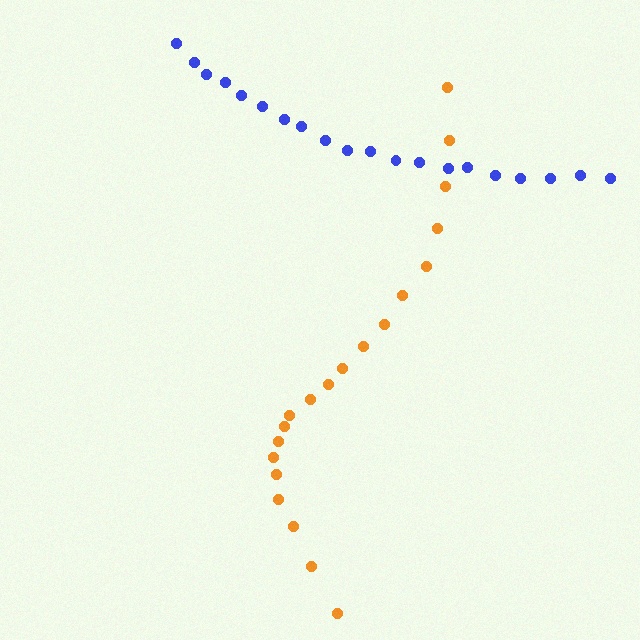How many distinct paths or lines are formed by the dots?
There are 2 distinct paths.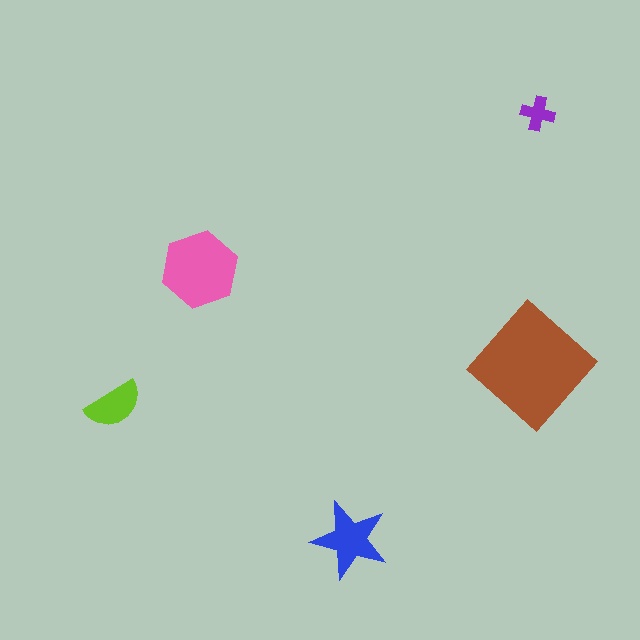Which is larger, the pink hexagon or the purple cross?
The pink hexagon.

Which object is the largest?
The brown diamond.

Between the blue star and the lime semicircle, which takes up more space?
The blue star.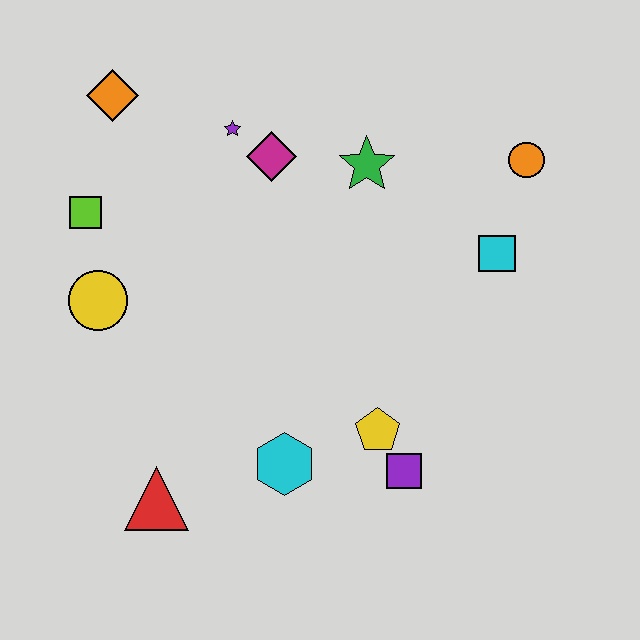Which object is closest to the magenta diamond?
The purple star is closest to the magenta diamond.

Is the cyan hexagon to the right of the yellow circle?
Yes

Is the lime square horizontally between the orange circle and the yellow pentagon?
No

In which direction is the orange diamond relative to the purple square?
The orange diamond is above the purple square.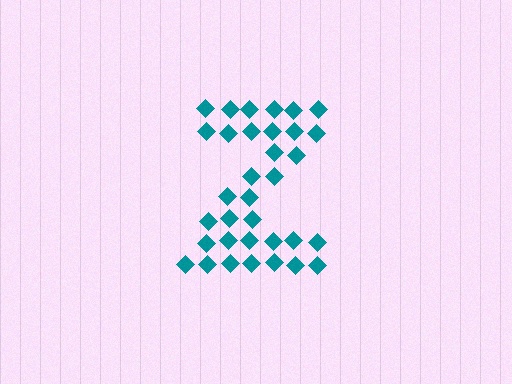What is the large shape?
The large shape is the letter Z.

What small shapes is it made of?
It is made of small diamonds.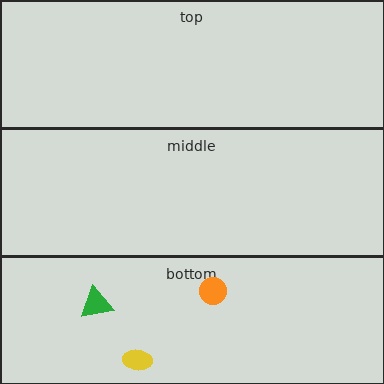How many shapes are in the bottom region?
3.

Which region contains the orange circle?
The bottom region.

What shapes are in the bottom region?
The green triangle, the yellow ellipse, the orange circle.